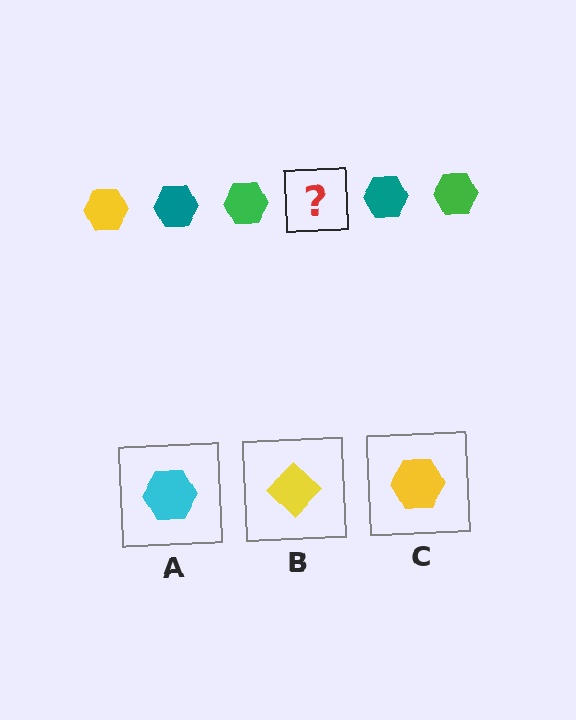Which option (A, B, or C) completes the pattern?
C.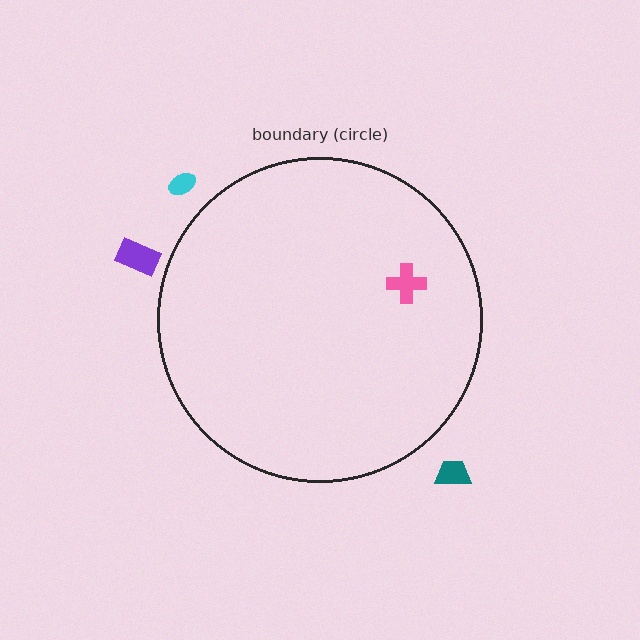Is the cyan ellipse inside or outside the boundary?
Outside.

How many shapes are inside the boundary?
1 inside, 3 outside.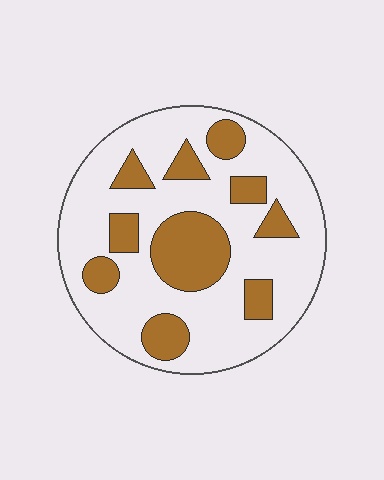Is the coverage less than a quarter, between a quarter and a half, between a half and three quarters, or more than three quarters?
Between a quarter and a half.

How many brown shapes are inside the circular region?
10.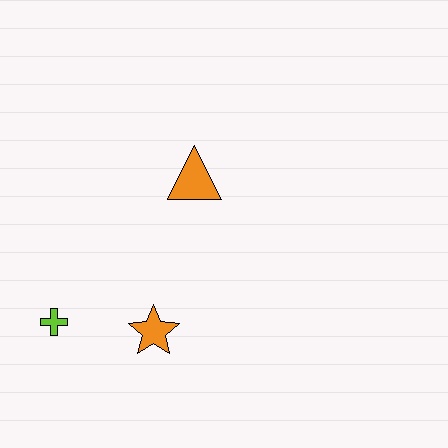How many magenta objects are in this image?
There are no magenta objects.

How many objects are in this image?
There are 3 objects.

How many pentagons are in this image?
There are no pentagons.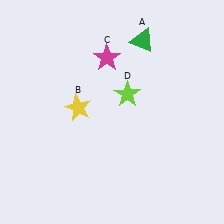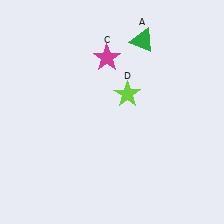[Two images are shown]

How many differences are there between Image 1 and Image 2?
There is 1 difference between the two images.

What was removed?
The yellow star (B) was removed in Image 2.